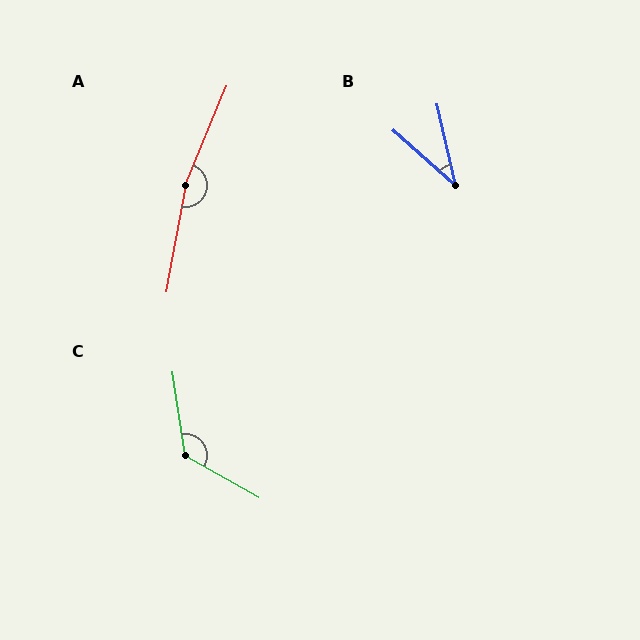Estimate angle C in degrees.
Approximately 128 degrees.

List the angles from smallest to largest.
B (35°), C (128°), A (168°).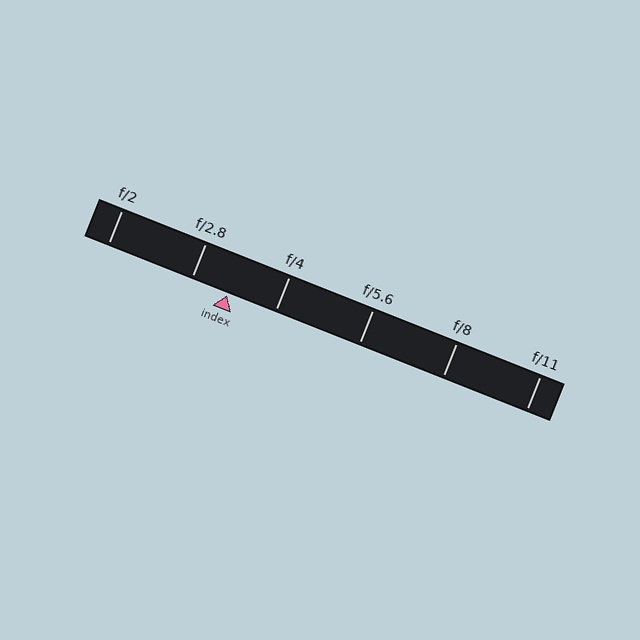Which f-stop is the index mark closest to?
The index mark is closest to f/2.8.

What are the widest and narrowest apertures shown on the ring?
The widest aperture shown is f/2 and the narrowest is f/11.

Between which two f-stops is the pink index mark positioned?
The index mark is between f/2.8 and f/4.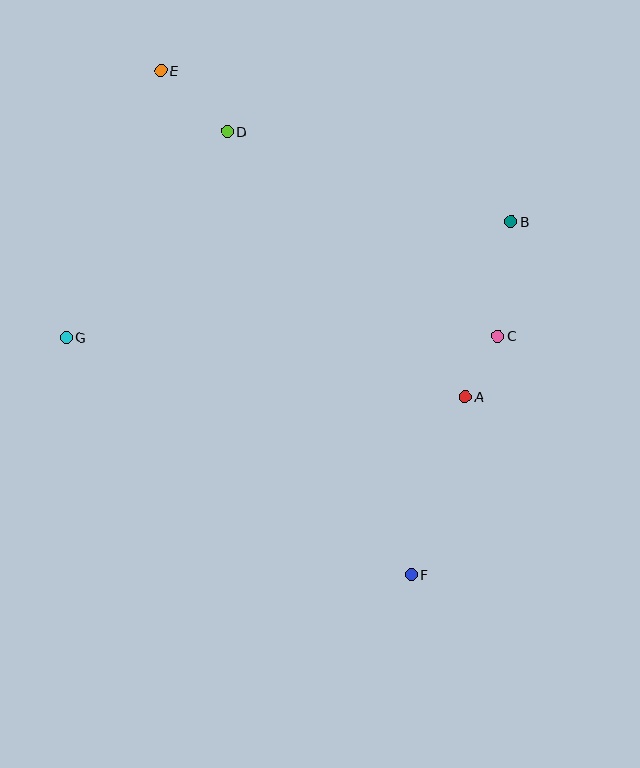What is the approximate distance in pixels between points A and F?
The distance between A and F is approximately 186 pixels.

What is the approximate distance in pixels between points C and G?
The distance between C and G is approximately 432 pixels.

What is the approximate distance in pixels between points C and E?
The distance between C and E is approximately 429 pixels.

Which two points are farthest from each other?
Points E and F are farthest from each other.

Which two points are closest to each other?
Points A and C are closest to each other.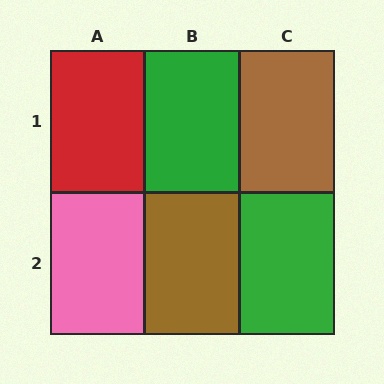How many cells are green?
2 cells are green.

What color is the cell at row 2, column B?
Brown.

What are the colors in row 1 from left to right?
Red, green, brown.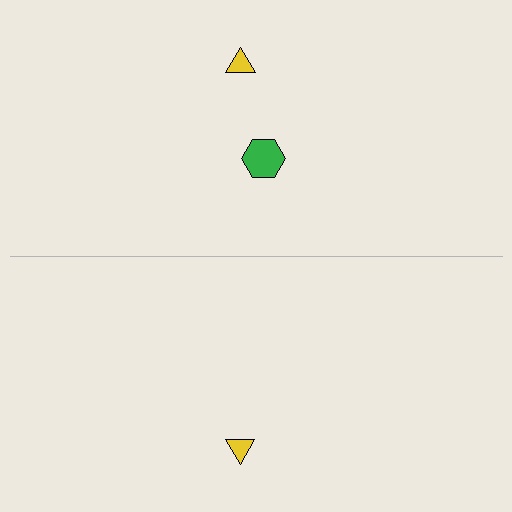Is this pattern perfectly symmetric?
No, the pattern is not perfectly symmetric. A green hexagon is missing from the bottom side.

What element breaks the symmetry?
A green hexagon is missing from the bottom side.